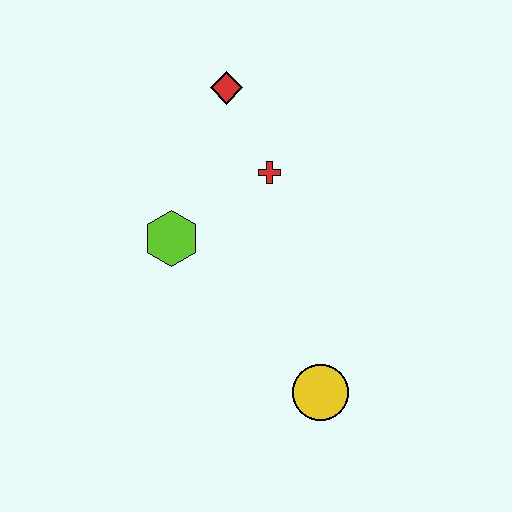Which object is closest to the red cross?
The red diamond is closest to the red cross.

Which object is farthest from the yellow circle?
The red diamond is farthest from the yellow circle.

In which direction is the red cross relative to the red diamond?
The red cross is below the red diamond.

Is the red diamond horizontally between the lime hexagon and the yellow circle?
Yes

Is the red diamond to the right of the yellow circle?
No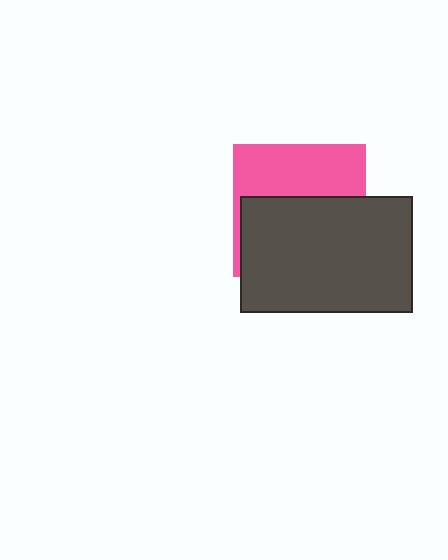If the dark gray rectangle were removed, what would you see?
You would see the complete pink square.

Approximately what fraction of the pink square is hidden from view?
Roughly 58% of the pink square is hidden behind the dark gray rectangle.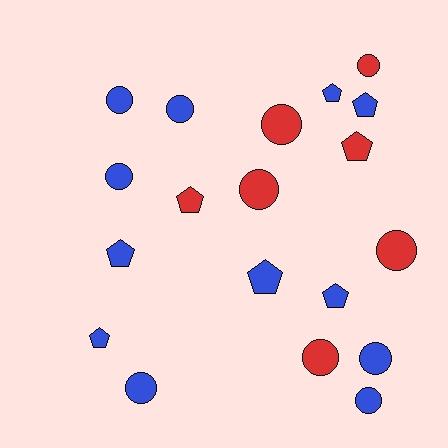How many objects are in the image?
There are 19 objects.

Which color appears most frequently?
Blue, with 12 objects.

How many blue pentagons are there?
There are 6 blue pentagons.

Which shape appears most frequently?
Circle, with 11 objects.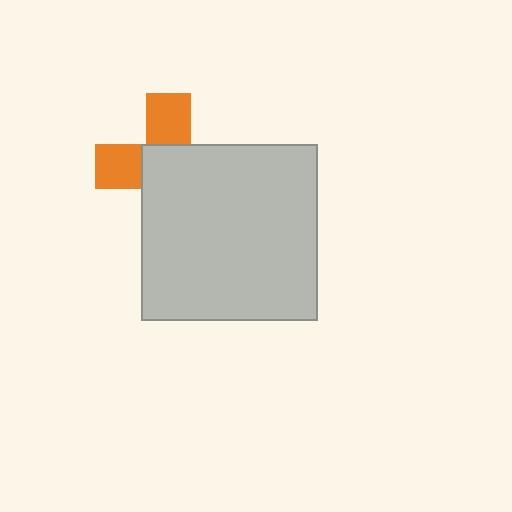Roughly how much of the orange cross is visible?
A small part of it is visible (roughly 39%).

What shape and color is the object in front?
The object in front is a light gray square.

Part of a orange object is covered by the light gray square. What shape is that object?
It is a cross.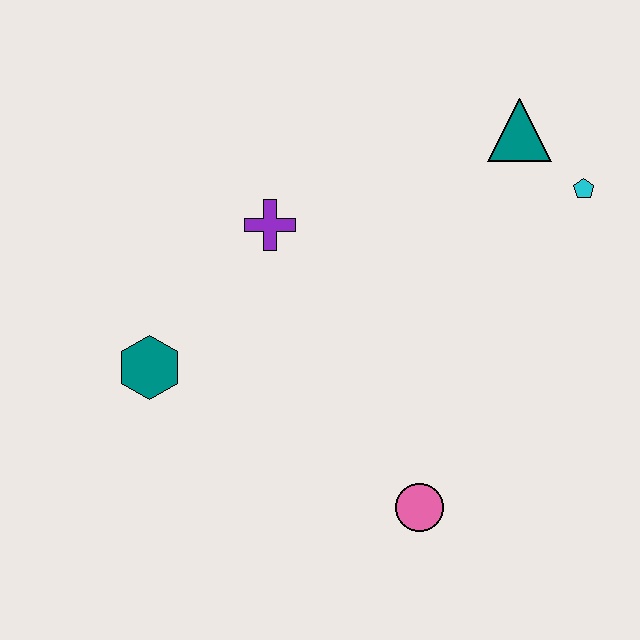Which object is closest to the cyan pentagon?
The teal triangle is closest to the cyan pentagon.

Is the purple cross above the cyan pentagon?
No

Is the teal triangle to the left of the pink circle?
No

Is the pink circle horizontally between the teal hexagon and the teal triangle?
Yes